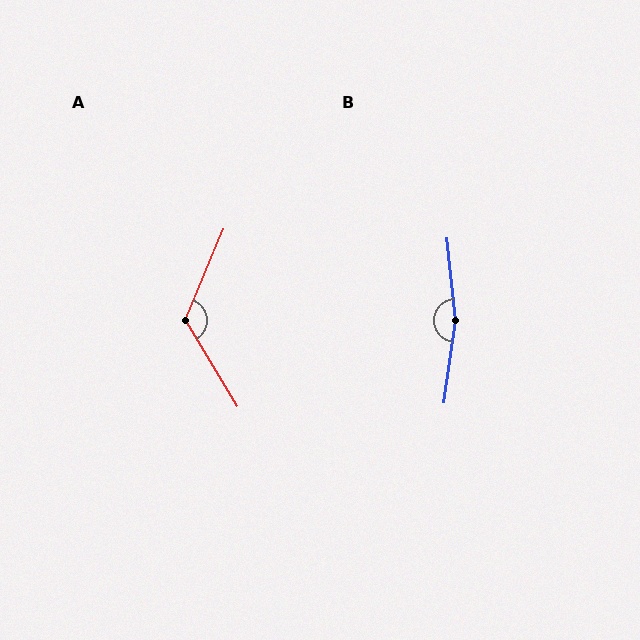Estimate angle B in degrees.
Approximately 167 degrees.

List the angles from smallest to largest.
A (126°), B (167°).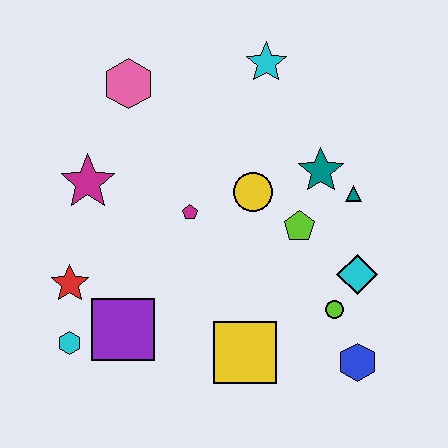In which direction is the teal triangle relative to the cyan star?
The teal triangle is below the cyan star.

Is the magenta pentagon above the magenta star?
No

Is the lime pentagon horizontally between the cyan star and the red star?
No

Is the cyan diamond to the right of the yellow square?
Yes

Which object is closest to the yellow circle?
The lime pentagon is closest to the yellow circle.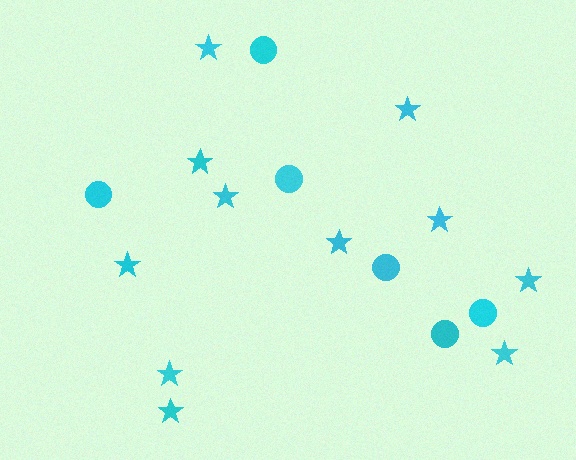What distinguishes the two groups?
There are 2 groups: one group of stars (11) and one group of circles (6).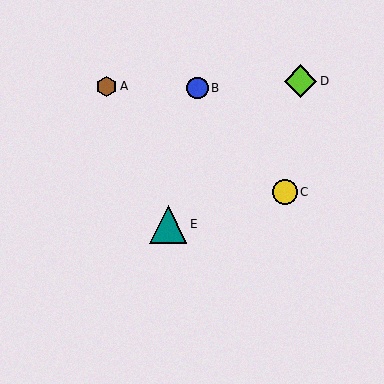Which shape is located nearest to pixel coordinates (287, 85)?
The lime diamond (labeled D) at (300, 81) is nearest to that location.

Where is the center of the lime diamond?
The center of the lime diamond is at (300, 81).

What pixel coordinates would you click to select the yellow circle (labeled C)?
Click at (285, 192) to select the yellow circle C.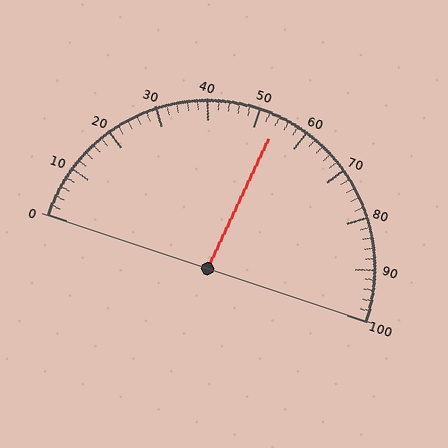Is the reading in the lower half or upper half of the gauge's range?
The reading is in the upper half of the range (0 to 100).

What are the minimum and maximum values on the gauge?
The gauge ranges from 0 to 100.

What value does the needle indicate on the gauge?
The needle indicates approximately 54.